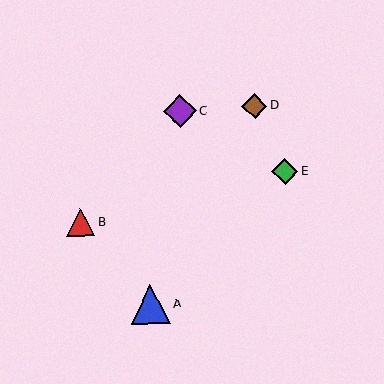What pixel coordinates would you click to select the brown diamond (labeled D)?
Click at (254, 106) to select the brown diamond D.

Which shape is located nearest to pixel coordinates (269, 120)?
The brown diamond (labeled D) at (254, 106) is nearest to that location.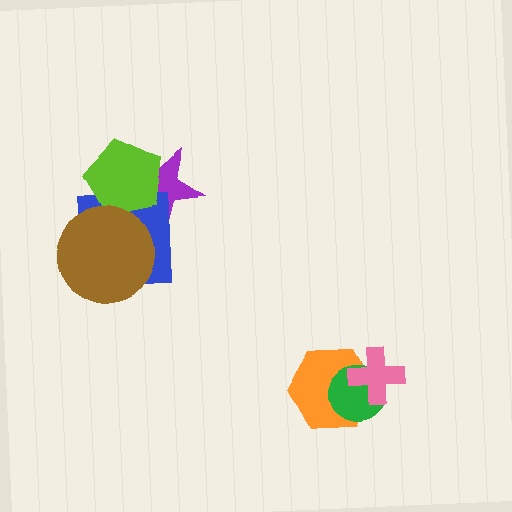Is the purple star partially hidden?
Yes, it is partially covered by another shape.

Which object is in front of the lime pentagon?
The brown circle is in front of the lime pentagon.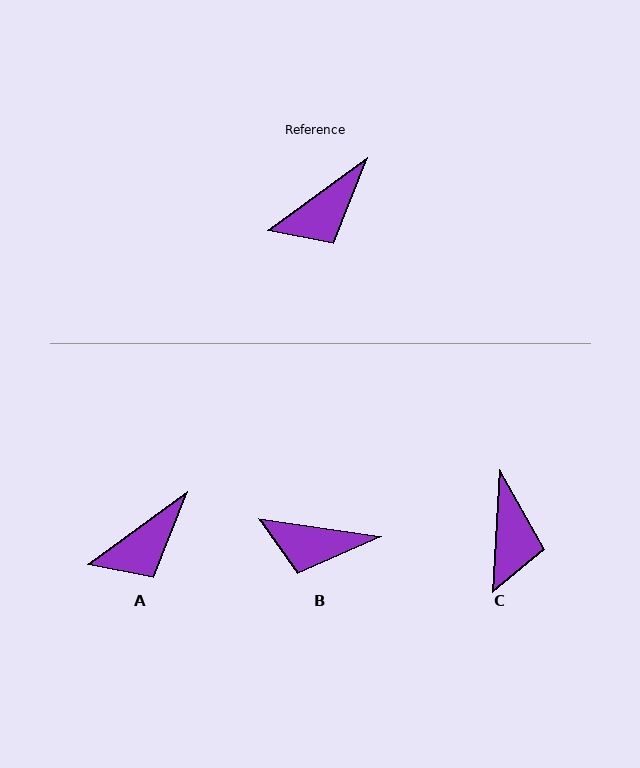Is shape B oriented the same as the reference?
No, it is off by about 44 degrees.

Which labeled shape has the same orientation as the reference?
A.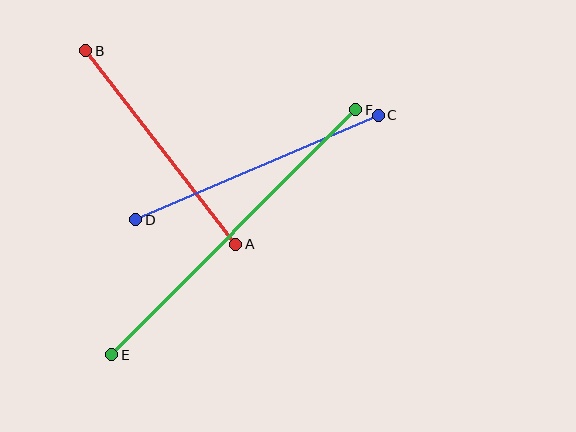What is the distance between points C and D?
The distance is approximately 264 pixels.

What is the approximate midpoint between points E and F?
The midpoint is at approximately (234, 232) pixels.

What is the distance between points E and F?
The distance is approximately 346 pixels.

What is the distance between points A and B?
The distance is approximately 244 pixels.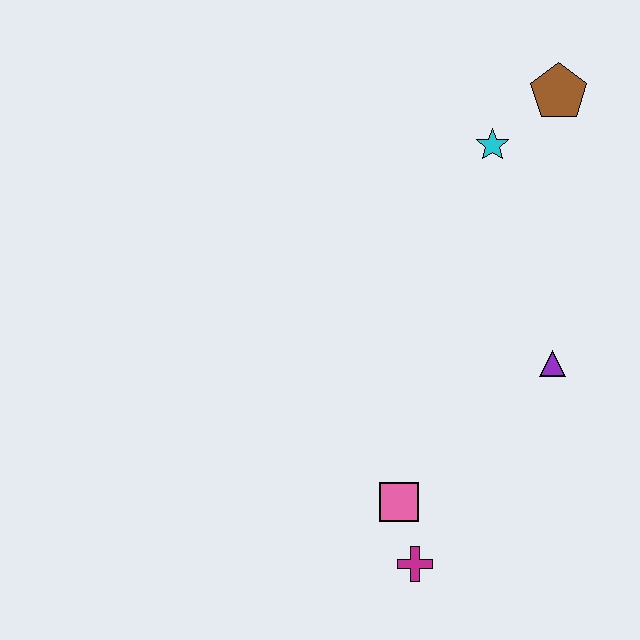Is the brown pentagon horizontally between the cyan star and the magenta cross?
No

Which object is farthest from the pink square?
The brown pentagon is farthest from the pink square.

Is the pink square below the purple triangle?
Yes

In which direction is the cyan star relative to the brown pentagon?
The cyan star is to the left of the brown pentagon.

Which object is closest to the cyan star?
The brown pentagon is closest to the cyan star.